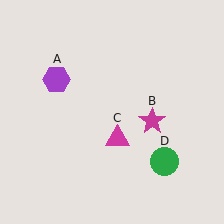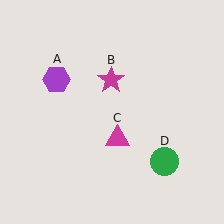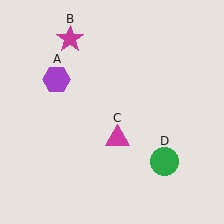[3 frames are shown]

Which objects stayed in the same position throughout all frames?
Purple hexagon (object A) and magenta triangle (object C) and green circle (object D) remained stationary.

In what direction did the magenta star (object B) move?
The magenta star (object B) moved up and to the left.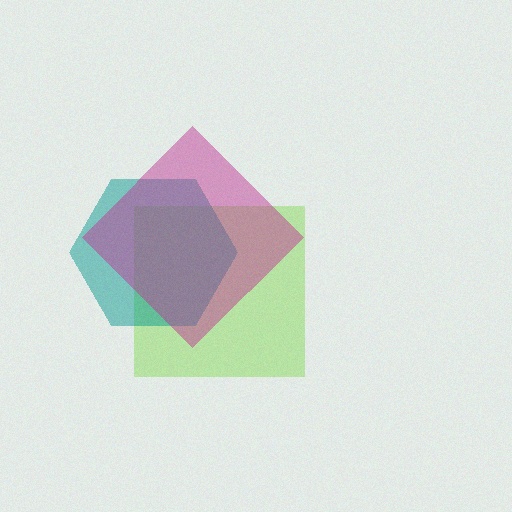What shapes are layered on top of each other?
The layered shapes are: a lime square, a teal hexagon, a magenta diamond.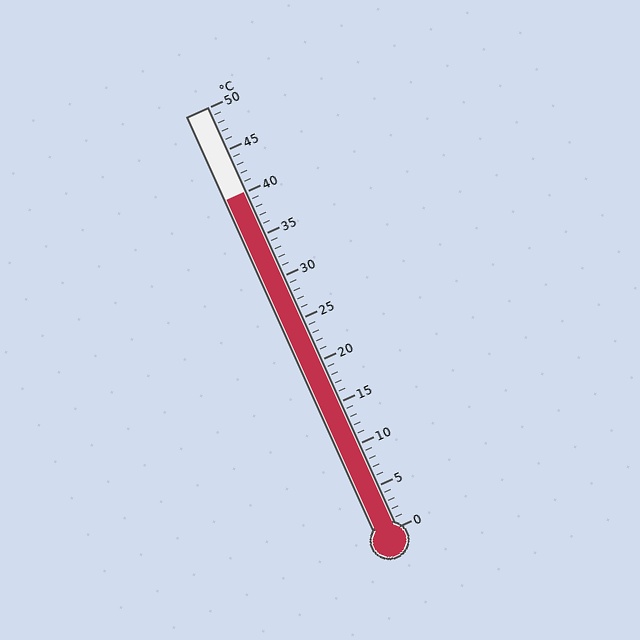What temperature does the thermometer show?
The thermometer shows approximately 40°C.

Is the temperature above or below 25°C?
The temperature is above 25°C.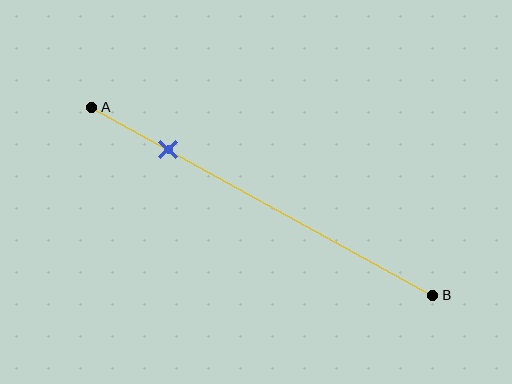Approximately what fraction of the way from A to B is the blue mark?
The blue mark is approximately 20% of the way from A to B.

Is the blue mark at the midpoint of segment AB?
No, the mark is at about 20% from A, not at the 50% midpoint.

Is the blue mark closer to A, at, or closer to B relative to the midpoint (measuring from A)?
The blue mark is closer to point A than the midpoint of segment AB.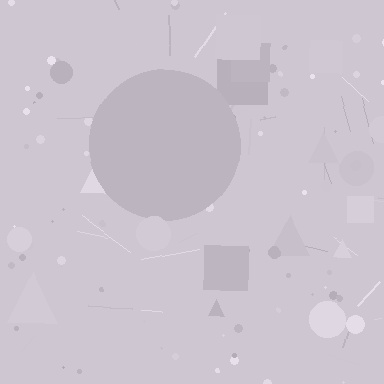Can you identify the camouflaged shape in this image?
The camouflaged shape is a circle.